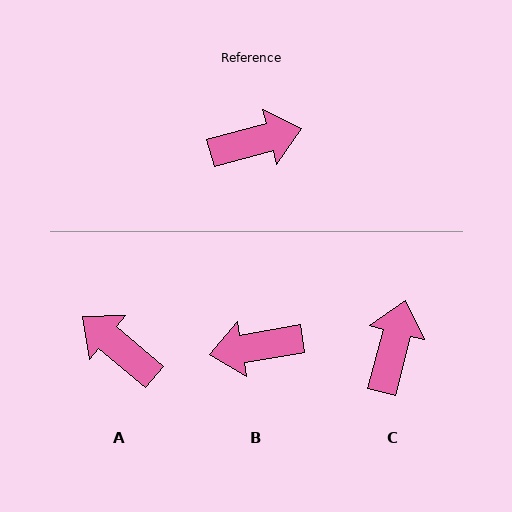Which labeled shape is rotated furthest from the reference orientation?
B, about 175 degrees away.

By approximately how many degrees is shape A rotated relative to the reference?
Approximately 125 degrees counter-clockwise.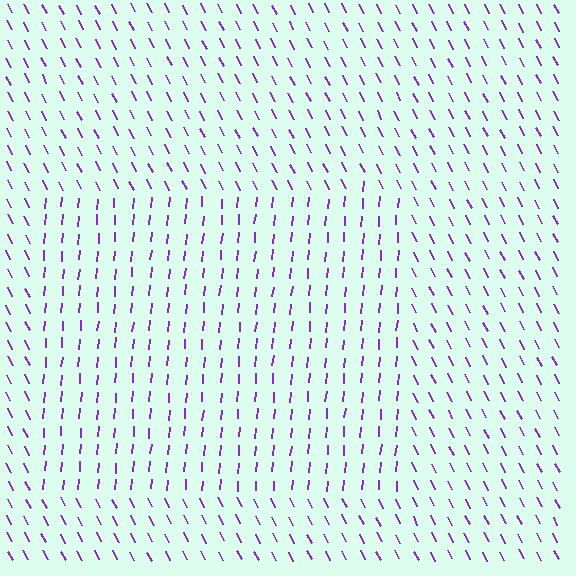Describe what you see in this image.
The image is filled with small purple line segments. A rectangle region in the image has lines oriented differently from the surrounding lines, creating a visible texture boundary.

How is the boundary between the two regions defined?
The boundary is defined purely by a change in line orientation (approximately 31 degrees difference). All lines are the same color and thickness.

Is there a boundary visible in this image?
Yes, there is a texture boundary formed by a change in line orientation.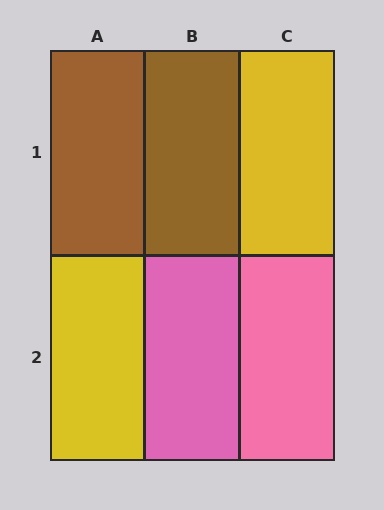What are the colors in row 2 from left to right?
Yellow, pink, pink.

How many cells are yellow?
2 cells are yellow.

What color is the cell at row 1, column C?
Yellow.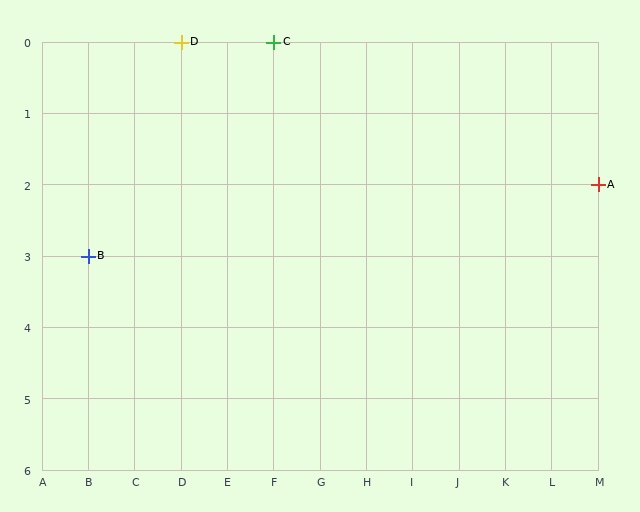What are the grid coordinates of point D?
Point D is at grid coordinates (D, 0).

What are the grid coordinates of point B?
Point B is at grid coordinates (B, 3).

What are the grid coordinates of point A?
Point A is at grid coordinates (M, 2).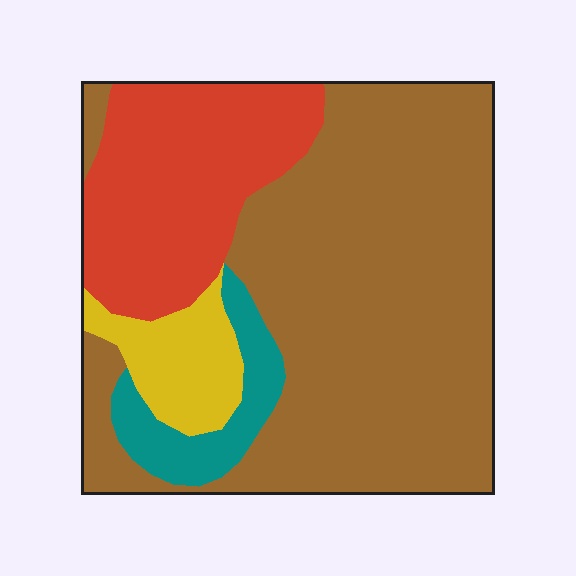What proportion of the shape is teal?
Teal covers around 10% of the shape.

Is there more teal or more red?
Red.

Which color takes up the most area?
Brown, at roughly 60%.